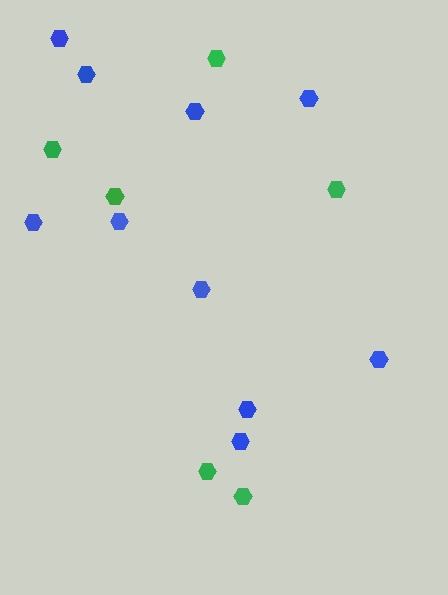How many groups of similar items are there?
There are 2 groups: one group of green hexagons (6) and one group of blue hexagons (10).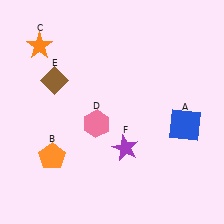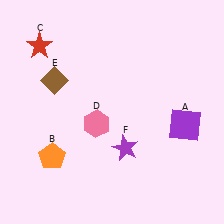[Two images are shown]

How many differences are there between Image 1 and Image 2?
There are 2 differences between the two images.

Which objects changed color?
A changed from blue to purple. C changed from orange to red.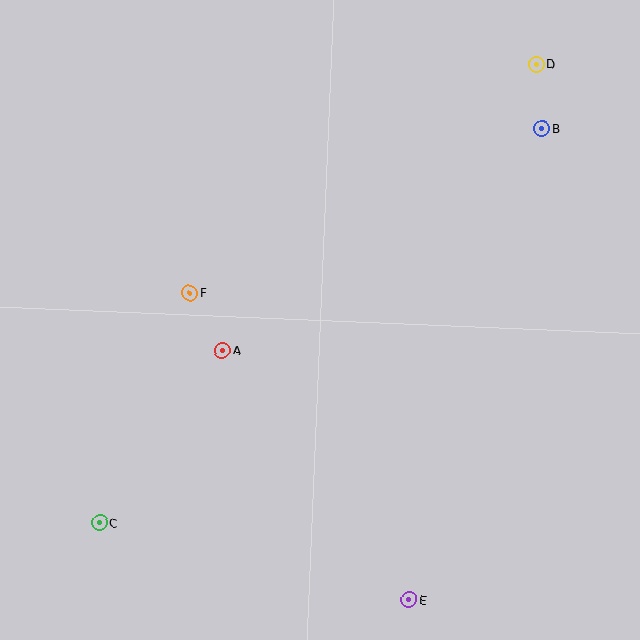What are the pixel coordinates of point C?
Point C is at (100, 523).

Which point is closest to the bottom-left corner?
Point C is closest to the bottom-left corner.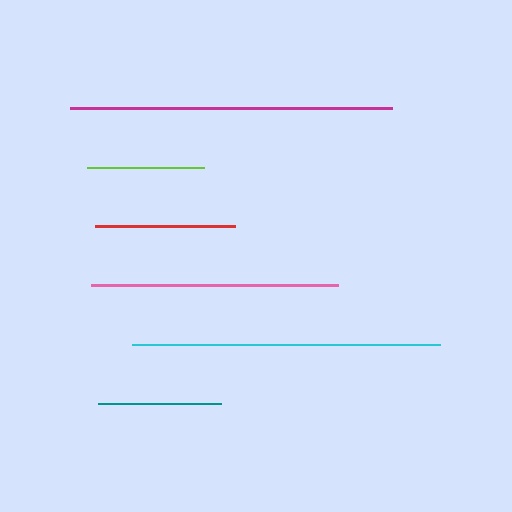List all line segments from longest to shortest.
From longest to shortest: magenta, cyan, pink, red, teal, lime.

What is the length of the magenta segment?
The magenta segment is approximately 321 pixels long.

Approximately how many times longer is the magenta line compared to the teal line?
The magenta line is approximately 2.6 times the length of the teal line.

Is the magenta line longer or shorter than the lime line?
The magenta line is longer than the lime line.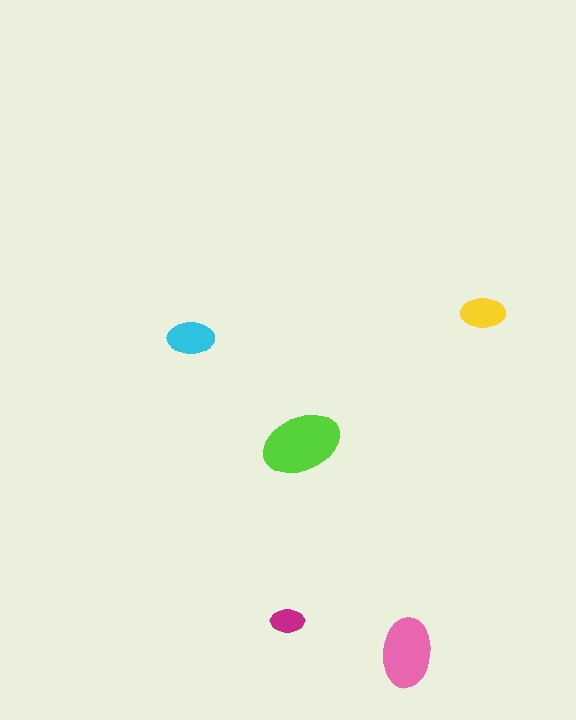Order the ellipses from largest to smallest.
the lime one, the pink one, the cyan one, the yellow one, the magenta one.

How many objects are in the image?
There are 5 objects in the image.